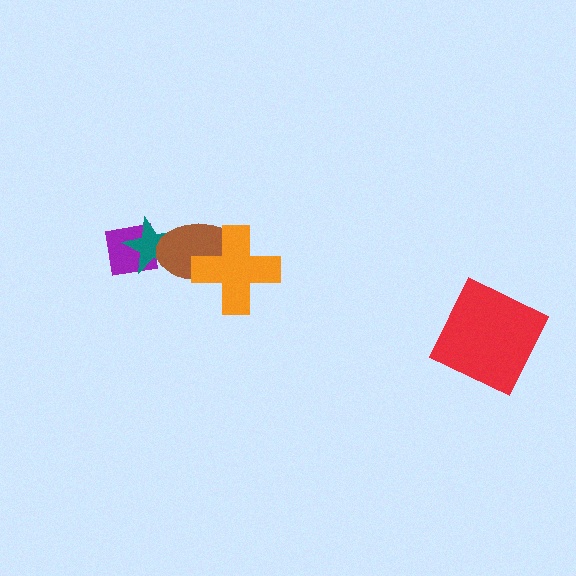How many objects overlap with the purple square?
1 object overlaps with the purple square.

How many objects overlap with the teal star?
2 objects overlap with the teal star.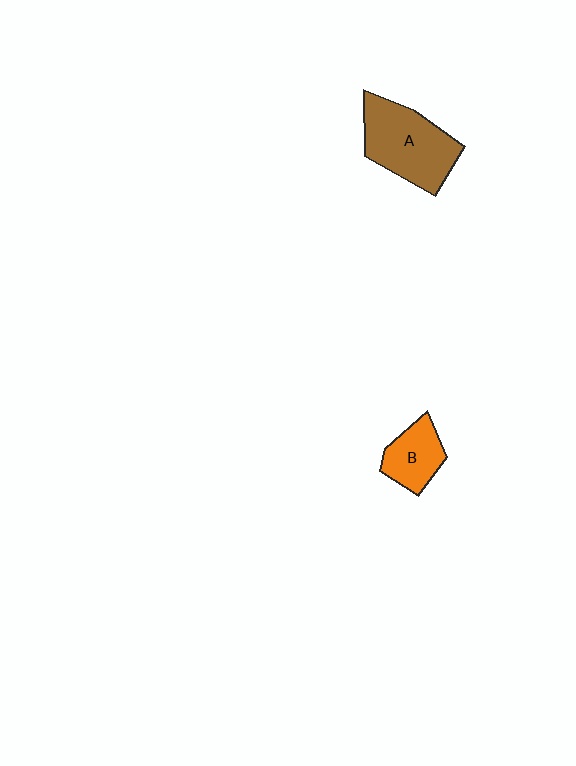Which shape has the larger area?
Shape A (brown).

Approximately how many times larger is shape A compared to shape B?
Approximately 1.9 times.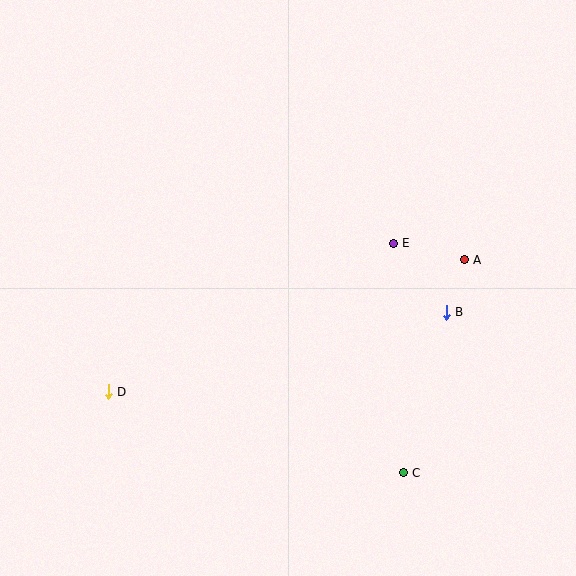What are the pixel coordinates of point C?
Point C is at (403, 473).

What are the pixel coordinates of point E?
Point E is at (393, 243).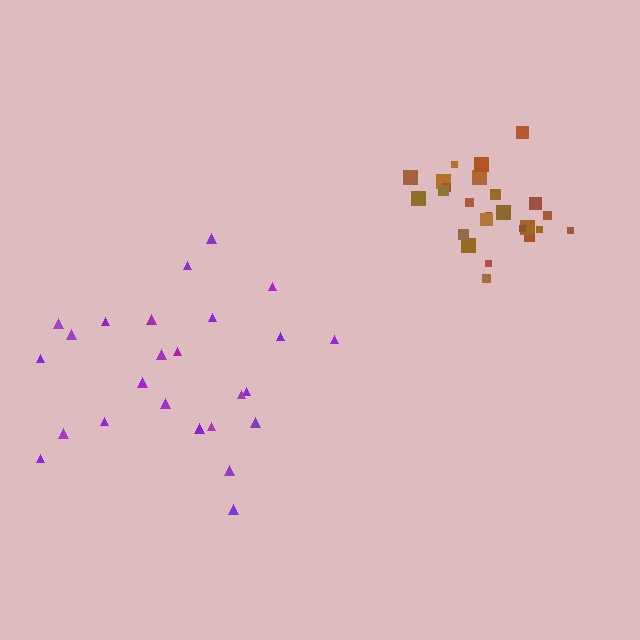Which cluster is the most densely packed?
Brown.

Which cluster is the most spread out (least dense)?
Purple.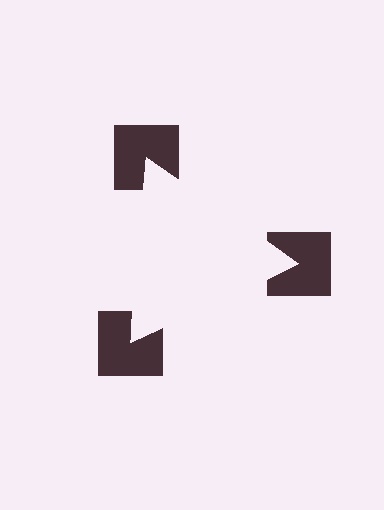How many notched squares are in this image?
There are 3 — one at each vertex of the illusory triangle.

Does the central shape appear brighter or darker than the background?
It typically appears slightly brighter than the background, even though no actual brightness change is drawn.